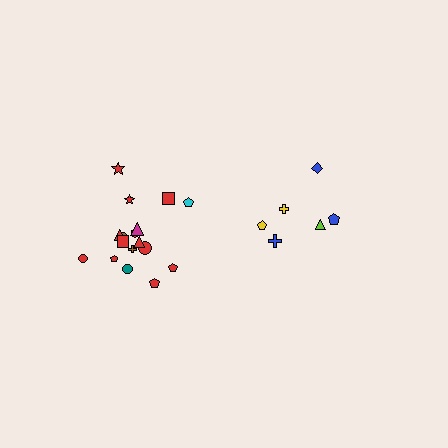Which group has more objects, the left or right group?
The left group.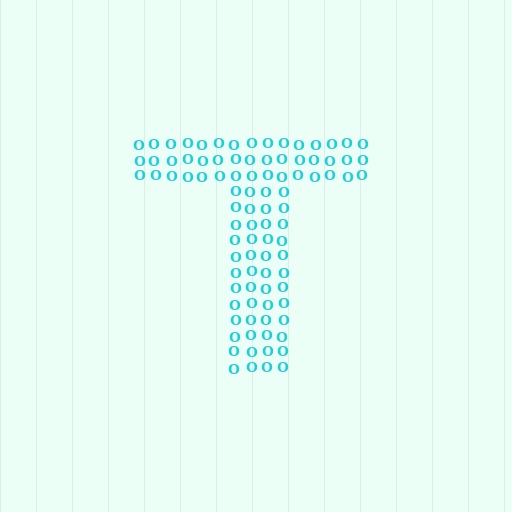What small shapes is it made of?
It is made of small letter O's.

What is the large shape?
The large shape is the letter T.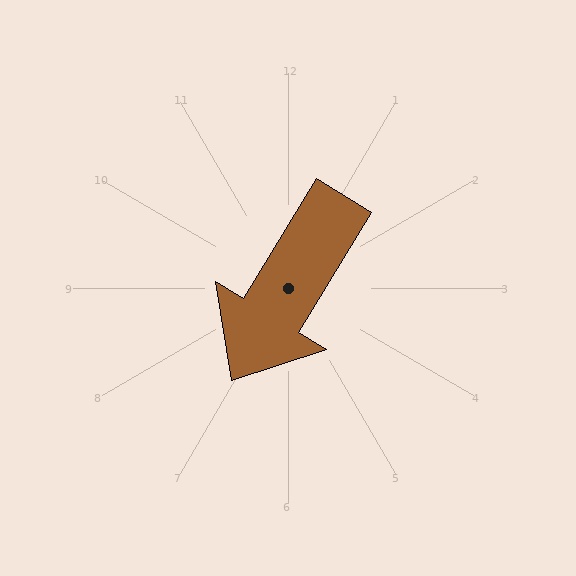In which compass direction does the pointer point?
Southwest.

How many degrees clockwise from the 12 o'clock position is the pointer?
Approximately 211 degrees.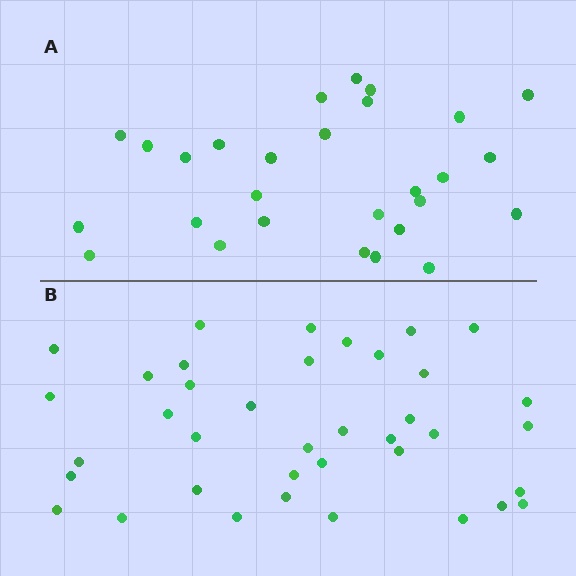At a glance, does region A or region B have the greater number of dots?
Region B (the bottom region) has more dots.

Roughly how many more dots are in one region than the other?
Region B has roughly 10 or so more dots than region A.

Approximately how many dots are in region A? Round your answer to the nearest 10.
About 30 dots. (The exact count is 28, which rounds to 30.)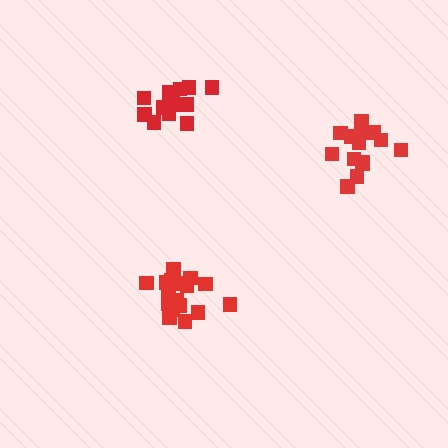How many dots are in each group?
Group 1: 15 dots, Group 2: 15 dots, Group 3: 19 dots (49 total).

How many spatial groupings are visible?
There are 3 spatial groupings.